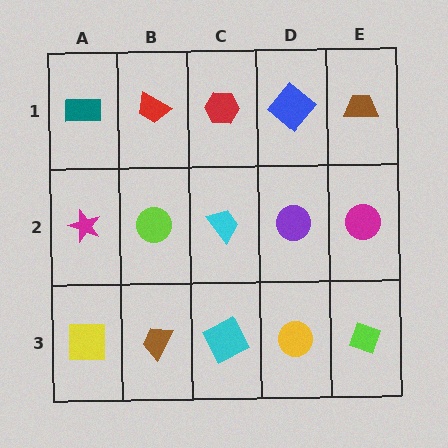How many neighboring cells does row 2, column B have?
4.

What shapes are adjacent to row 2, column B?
A red trapezoid (row 1, column B), a brown trapezoid (row 3, column B), a magenta star (row 2, column A), a cyan trapezoid (row 2, column C).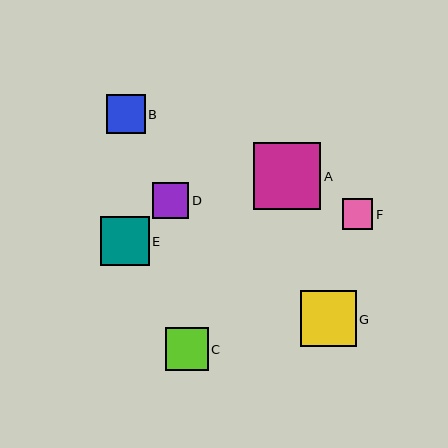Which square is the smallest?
Square F is the smallest with a size of approximately 31 pixels.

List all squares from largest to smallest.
From largest to smallest: A, G, E, C, B, D, F.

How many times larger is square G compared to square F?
Square G is approximately 1.8 times the size of square F.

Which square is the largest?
Square A is the largest with a size of approximately 67 pixels.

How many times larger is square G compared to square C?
Square G is approximately 1.3 times the size of square C.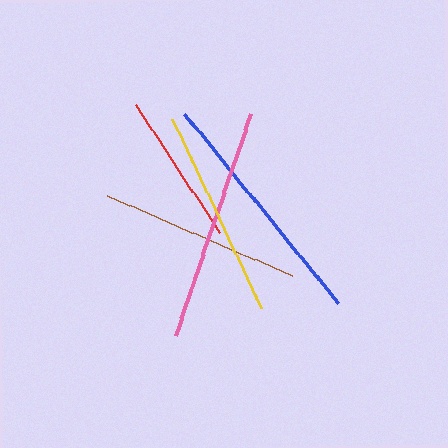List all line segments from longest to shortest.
From longest to shortest: blue, pink, yellow, brown, red.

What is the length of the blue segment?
The blue segment is approximately 244 pixels long.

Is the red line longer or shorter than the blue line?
The blue line is longer than the red line.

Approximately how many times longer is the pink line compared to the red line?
The pink line is approximately 1.5 times the length of the red line.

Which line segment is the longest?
The blue line is the longest at approximately 244 pixels.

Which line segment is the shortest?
The red line is the shortest at approximately 153 pixels.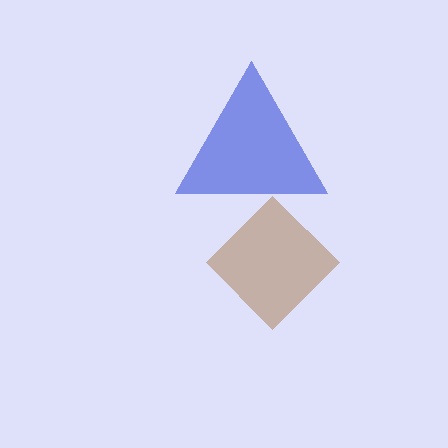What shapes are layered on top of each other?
The layered shapes are: a brown diamond, a blue triangle.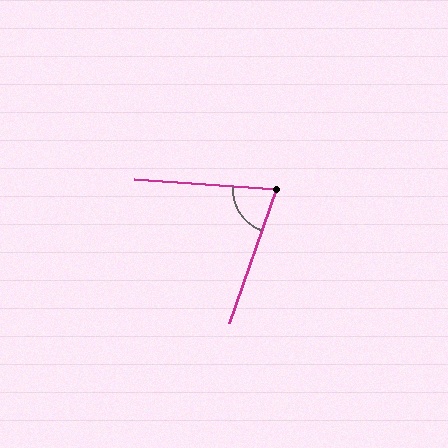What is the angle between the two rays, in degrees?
Approximately 75 degrees.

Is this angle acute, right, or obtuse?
It is acute.